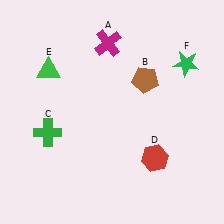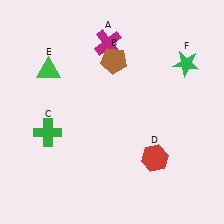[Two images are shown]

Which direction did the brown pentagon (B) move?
The brown pentagon (B) moved left.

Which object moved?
The brown pentagon (B) moved left.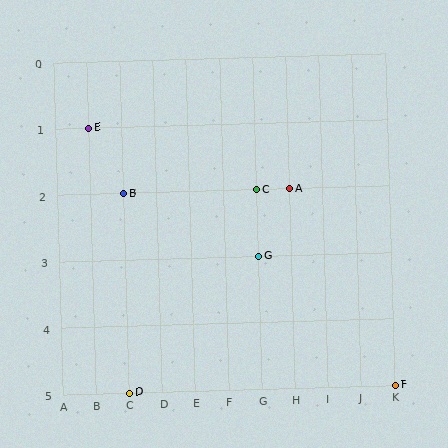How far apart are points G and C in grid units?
Points G and C are 1 row apart.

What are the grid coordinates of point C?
Point C is at grid coordinates (G, 2).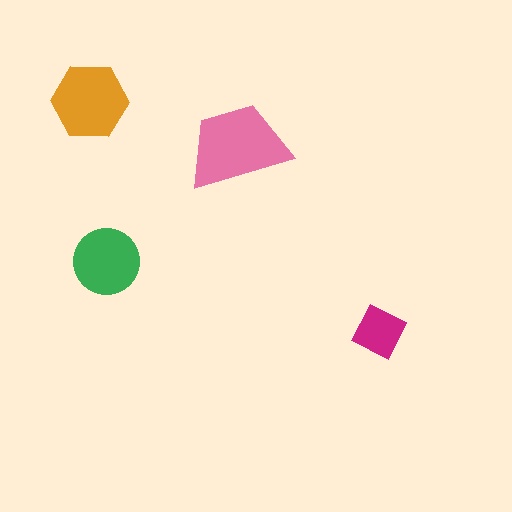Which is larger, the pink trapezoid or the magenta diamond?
The pink trapezoid.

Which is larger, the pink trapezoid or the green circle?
The pink trapezoid.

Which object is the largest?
The pink trapezoid.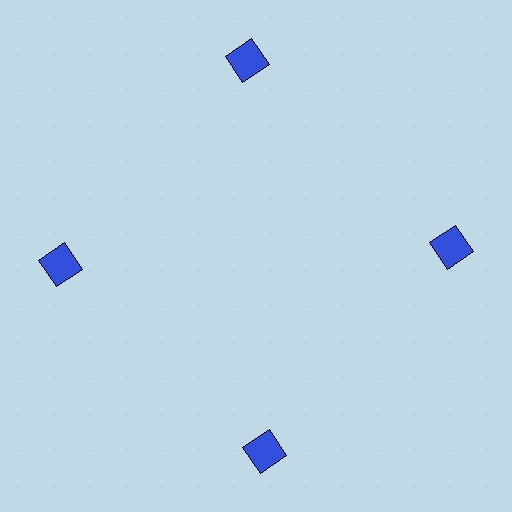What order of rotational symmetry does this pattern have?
This pattern has 4-fold rotational symmetry.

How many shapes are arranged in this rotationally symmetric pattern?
There are 4 shapes, arranged in 4 groups of 1.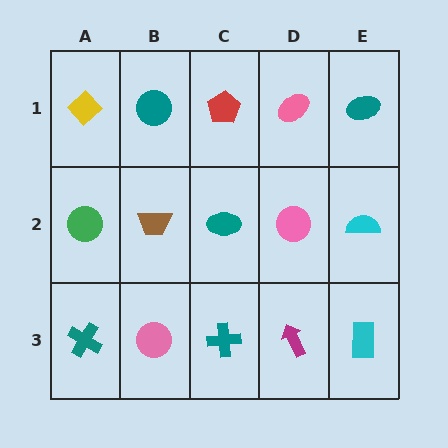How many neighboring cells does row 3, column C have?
3.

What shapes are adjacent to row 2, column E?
A teal ellipse (row 1, column E), a cyan rectangle (row 3, column E), a pink circle (row 2, column D).